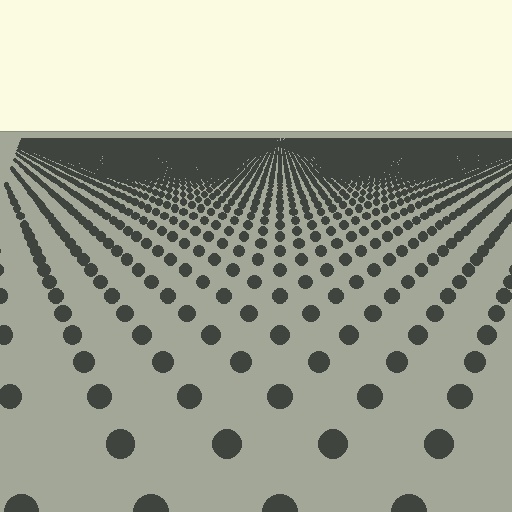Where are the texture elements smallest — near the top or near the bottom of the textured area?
Near the top.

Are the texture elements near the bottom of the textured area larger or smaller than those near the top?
Larger. Near the bottom, elements are closer to the viewer and appear at a bigger on-screen size.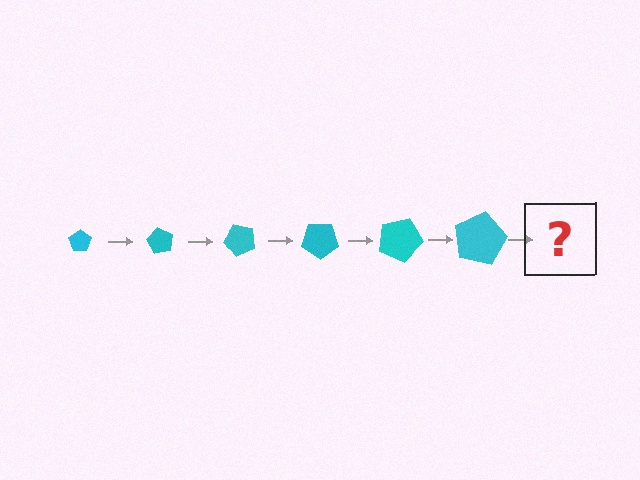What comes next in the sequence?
The next element should be a pentagon, larger than the previous one and rotated 360 degrees from the start.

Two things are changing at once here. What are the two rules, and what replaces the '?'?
The two rules are that the pentagon grows larger each step and it rotates 60 degrees each step. The '?' should be a pentagon, larger than the previous one and rotated 360 degrees from the start.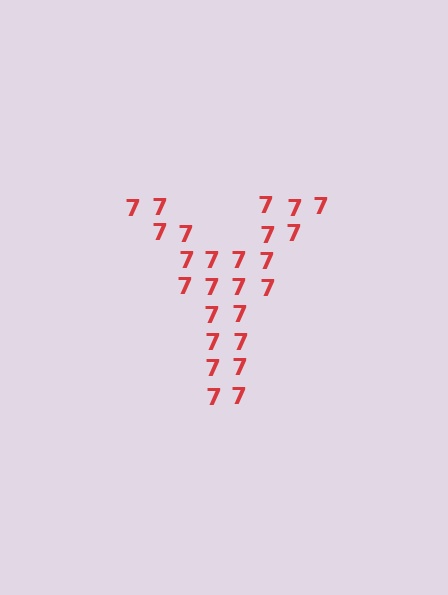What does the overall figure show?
The overall figure shows the letter Y.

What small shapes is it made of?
It is made of small digit 7's.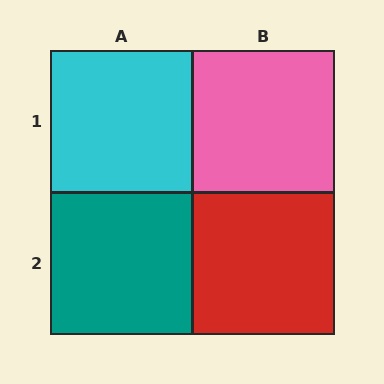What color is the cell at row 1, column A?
Cyan.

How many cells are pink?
1 cell is pink.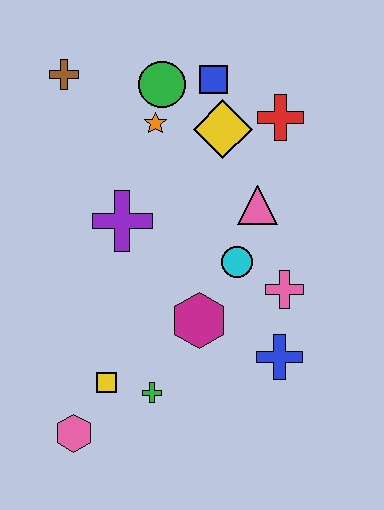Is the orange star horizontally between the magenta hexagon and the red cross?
No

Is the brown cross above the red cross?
Yes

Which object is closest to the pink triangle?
The cyan circle is closest to the pink triangle.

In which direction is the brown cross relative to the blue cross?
The brown cross is above the blue cross.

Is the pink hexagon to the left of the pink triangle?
Yes